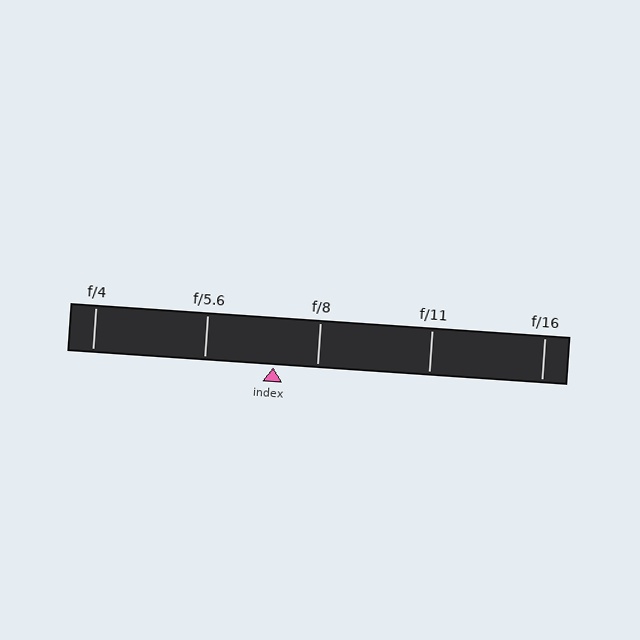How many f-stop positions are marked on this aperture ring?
There are 5 f-stop positions marked.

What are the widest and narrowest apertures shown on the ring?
The widest aperture shown is f/4 and the narrowest is f/16.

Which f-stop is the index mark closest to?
The index mark is closest to f/8.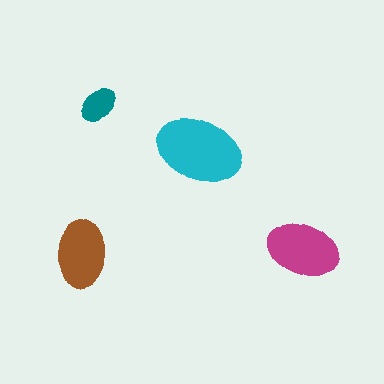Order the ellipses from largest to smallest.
the cyan one, the magenta one, the brown one, the teal one.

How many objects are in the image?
There are 4 objects in the image.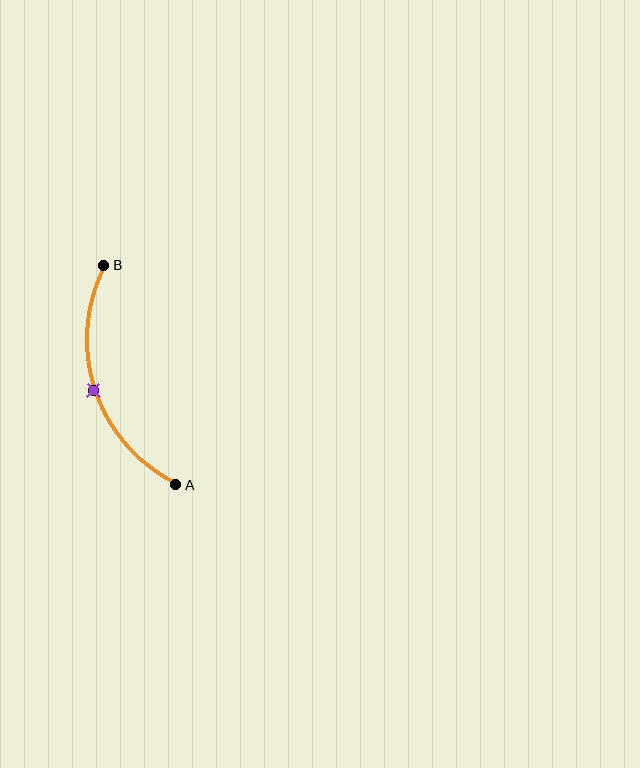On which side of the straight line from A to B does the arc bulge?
The arc bulges to the left of the straight line connecting A and B.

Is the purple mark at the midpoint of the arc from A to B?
Yes. The purple mark lies on the arc at equal arc-length from both A and B — it is the arc midpoint.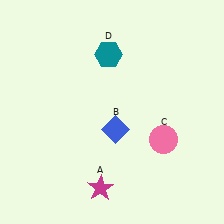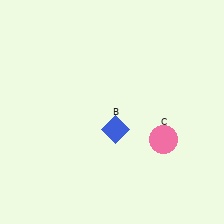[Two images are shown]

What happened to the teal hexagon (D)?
The teal hexagon (D) was removed in Image 2. It was in the top-left area of Image 1.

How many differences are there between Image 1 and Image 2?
There are 2 differences between the two images.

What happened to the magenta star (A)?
The magenta star (A) was removed in Image 2. It was in the bottom-left area of Image 1.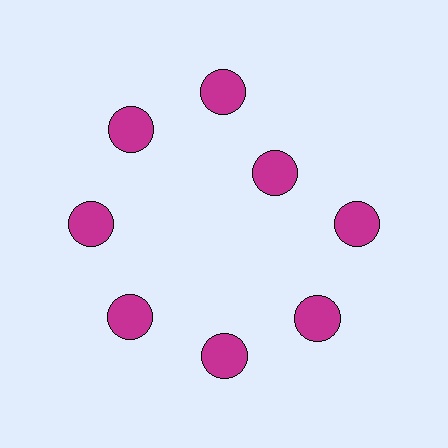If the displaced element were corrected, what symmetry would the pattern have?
It would have 8-fold rotational symmetry — the pattern would map onto itself every 45 degrees.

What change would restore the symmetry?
The symmetry would be restored by moving it outward, back onto the ring so that all 8 circles sit at equal angles and equal distance from the center.